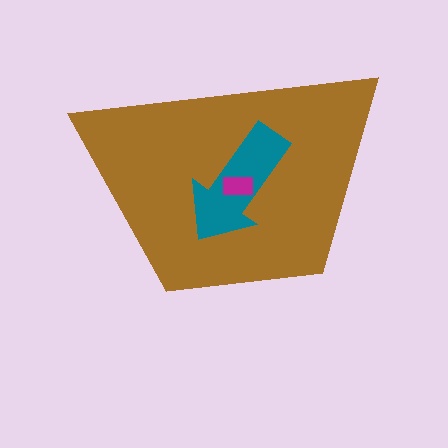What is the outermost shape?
The brown trapezoid.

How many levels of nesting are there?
3.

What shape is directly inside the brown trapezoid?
The teal arrow.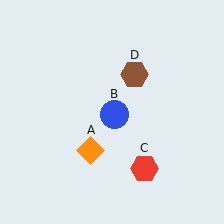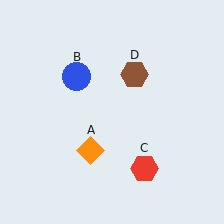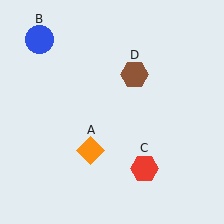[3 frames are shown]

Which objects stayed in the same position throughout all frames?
Orange diamond (object A) and red hexagon (object C) and brown hexagon (object D) remained stationary.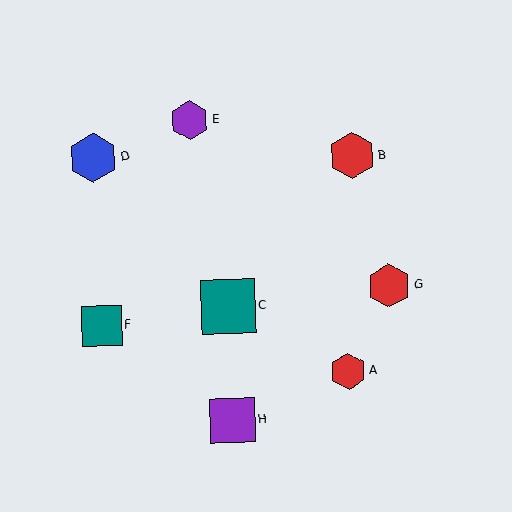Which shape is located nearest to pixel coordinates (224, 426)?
The purple square (labeled H) at (233, 420) is nearest to that location.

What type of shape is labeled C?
Shape C is a teal square.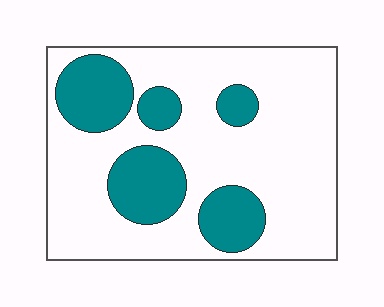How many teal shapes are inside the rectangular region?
5.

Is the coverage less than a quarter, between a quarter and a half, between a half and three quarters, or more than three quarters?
Between a quarter and a half.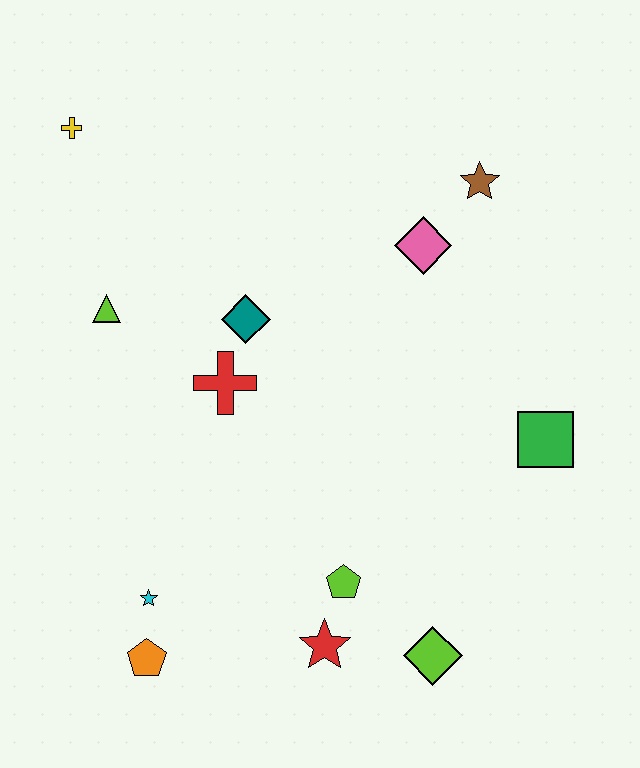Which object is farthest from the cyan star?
The brown star is farthest from the cyan star.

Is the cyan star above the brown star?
No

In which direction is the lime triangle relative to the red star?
The lime triangle is above the red star.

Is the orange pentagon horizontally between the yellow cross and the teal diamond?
Yes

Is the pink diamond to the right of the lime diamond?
No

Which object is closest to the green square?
The pink diamond is closest to the green square.